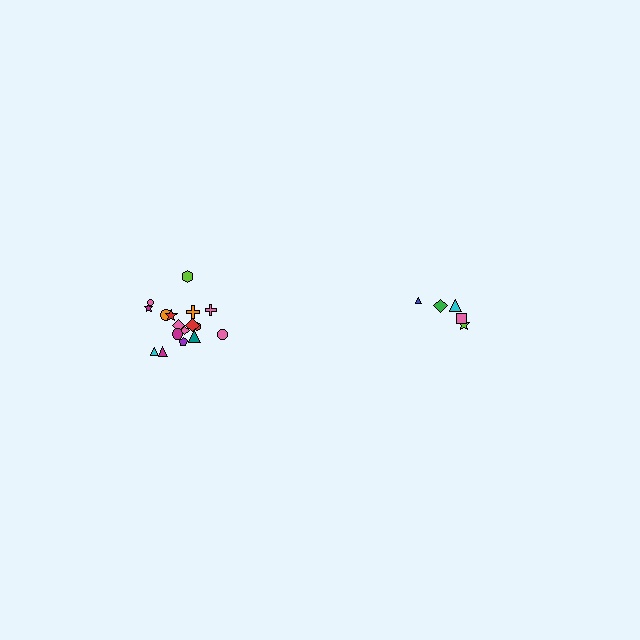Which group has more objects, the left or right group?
The left group.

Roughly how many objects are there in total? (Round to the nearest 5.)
Roughly 25 objects in total.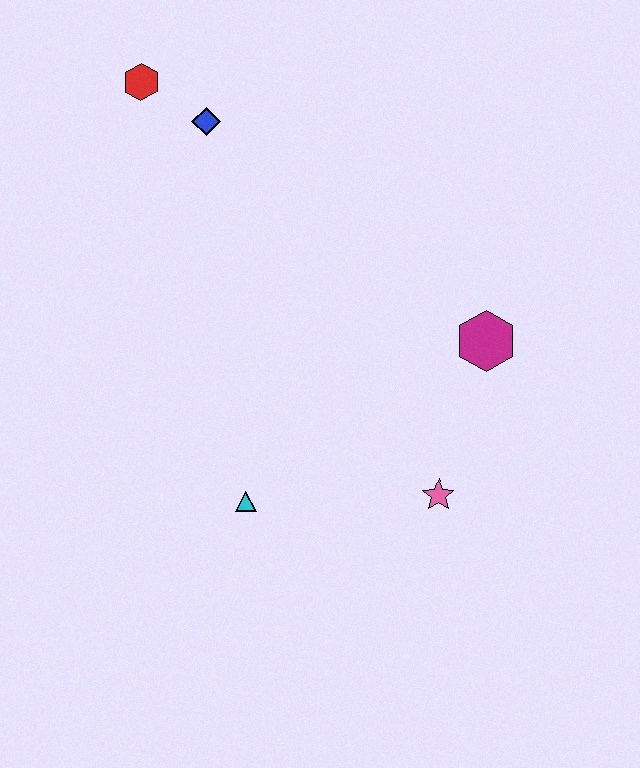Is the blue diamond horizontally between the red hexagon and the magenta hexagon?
Yes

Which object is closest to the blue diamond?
The red hexagon is closest to the blue diamond.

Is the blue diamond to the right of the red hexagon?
Yes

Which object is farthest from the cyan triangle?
The red hexagon is farthest from the cyan triangle.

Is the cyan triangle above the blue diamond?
No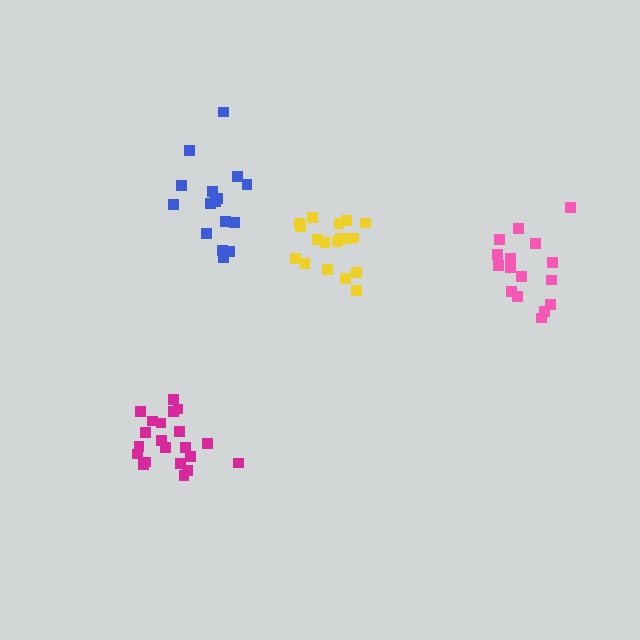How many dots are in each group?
Group 1: 16 dots, Group 2: 18 dots, Group 3: 21 dots, Group 4: 16 dots (71 total).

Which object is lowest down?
The magenta cluster is bottommost.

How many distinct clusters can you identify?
There are 4 distinct clusters.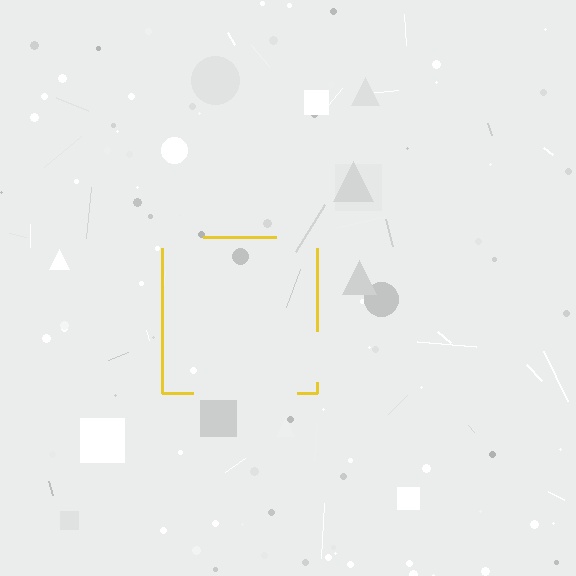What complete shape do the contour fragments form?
The contour fragments form a square.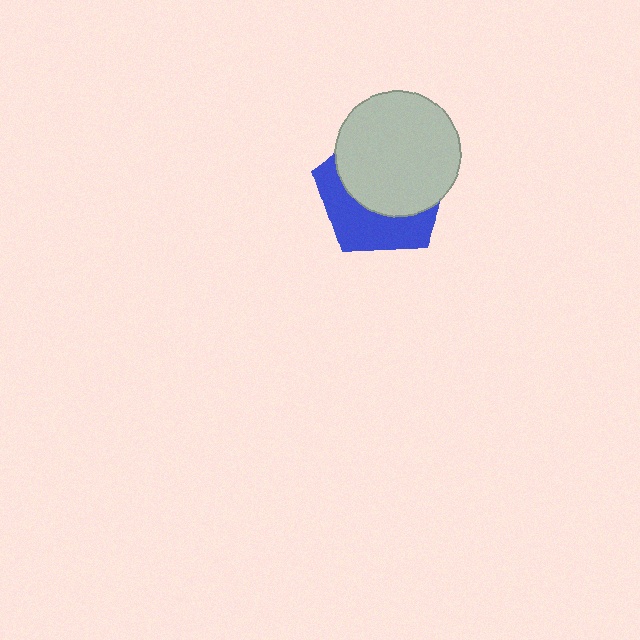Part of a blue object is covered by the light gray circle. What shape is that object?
It is a pentagon.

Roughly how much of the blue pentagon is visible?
A small part of it is visible (roughly 40%).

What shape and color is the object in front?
The object in front is a light gray circle.